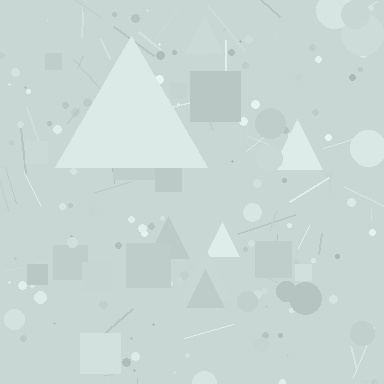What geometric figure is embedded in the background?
A triangle is embedded in the background.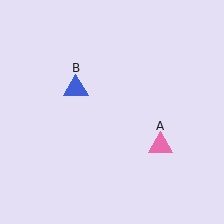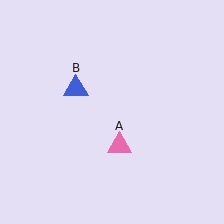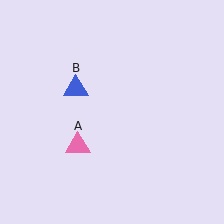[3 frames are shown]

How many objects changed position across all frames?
1 object changed position: pink triangle (object A).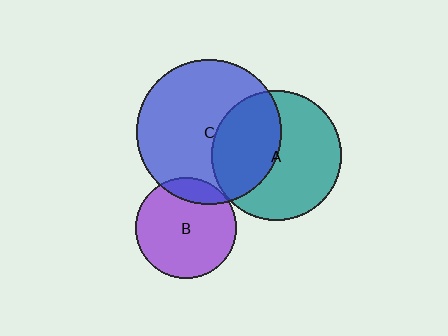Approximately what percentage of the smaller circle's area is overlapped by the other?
Approximately 15%.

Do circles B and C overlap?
Yes.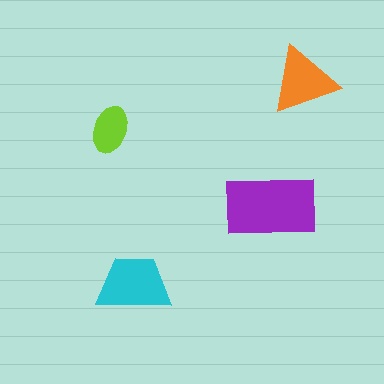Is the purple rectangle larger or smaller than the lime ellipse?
Larger.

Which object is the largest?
The purple rectangle.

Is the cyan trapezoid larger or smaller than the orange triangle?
Larger.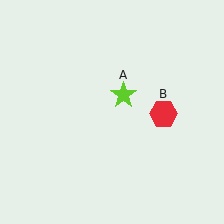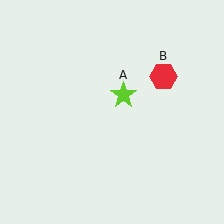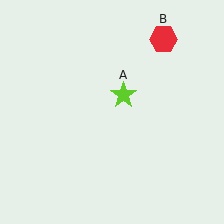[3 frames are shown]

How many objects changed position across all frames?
1 object changed position: red hexagon (object B).